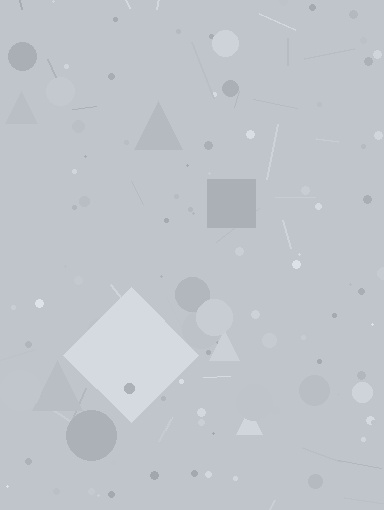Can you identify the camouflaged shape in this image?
The camouflaged shape is a diamond.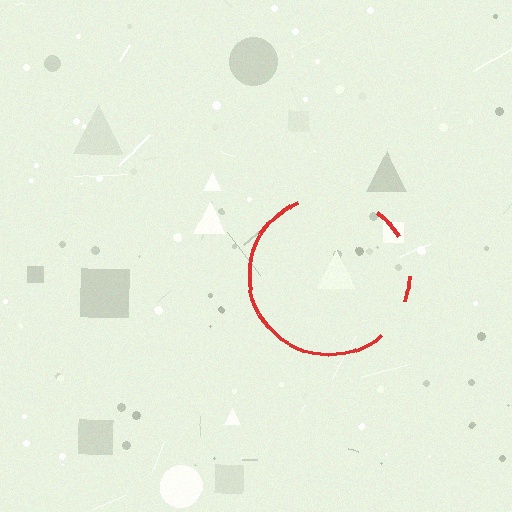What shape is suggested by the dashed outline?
The dashed outline suggests a circle.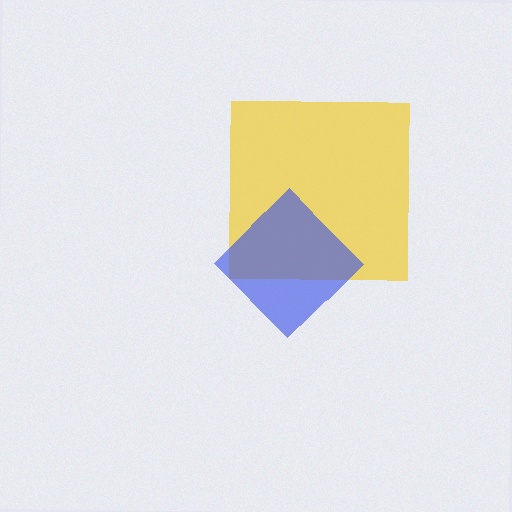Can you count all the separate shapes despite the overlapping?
Yes, there are 2 separate shapes.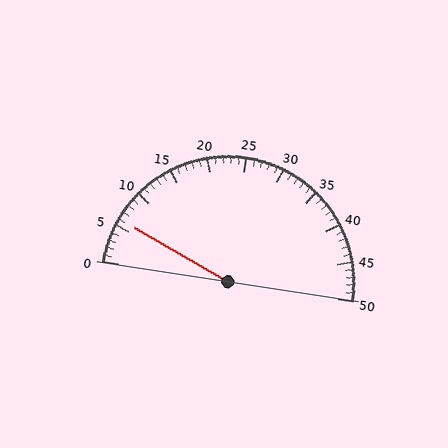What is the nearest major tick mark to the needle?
The nearest major tick mark is 5.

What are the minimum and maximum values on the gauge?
The gauge ranges from 0 to 50.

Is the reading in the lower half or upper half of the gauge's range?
The reading is in the lower half of the range (0 to 50).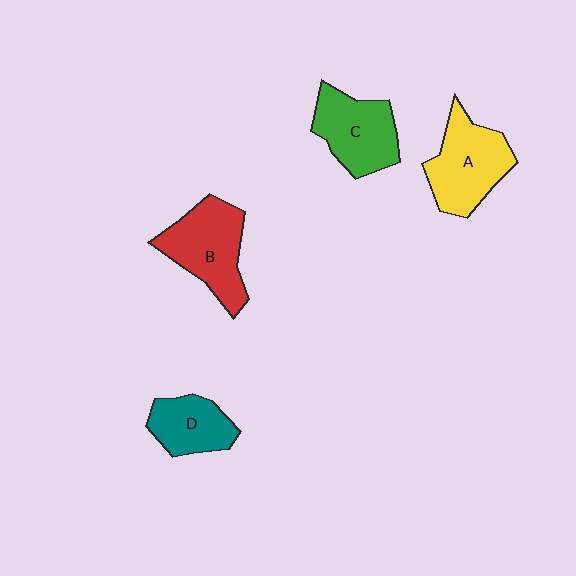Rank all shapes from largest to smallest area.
From largest to smallest: B (red), A (yellow), C (green), D (teal).